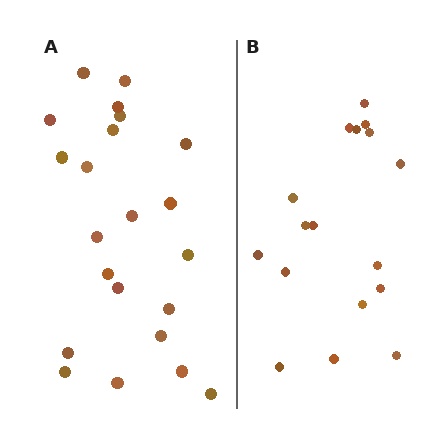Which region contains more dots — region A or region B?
Region A (the left region) has more dots.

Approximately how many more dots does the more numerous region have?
Region A has about 5 more dots than region B.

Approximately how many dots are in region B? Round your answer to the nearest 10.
About 20 dots. (The exact count is 17, which rounds to 20.)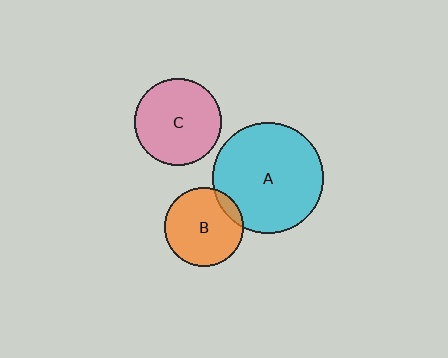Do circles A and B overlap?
Yes.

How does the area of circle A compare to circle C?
Approximately 1.6 times.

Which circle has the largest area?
Circle A (cyan).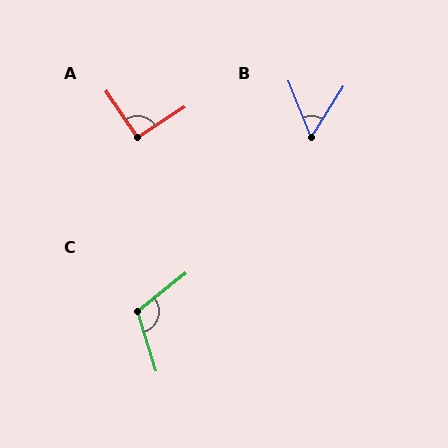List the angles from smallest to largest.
B (54°), A (92°), C (111°).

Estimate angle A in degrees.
Approximately 92 degrees.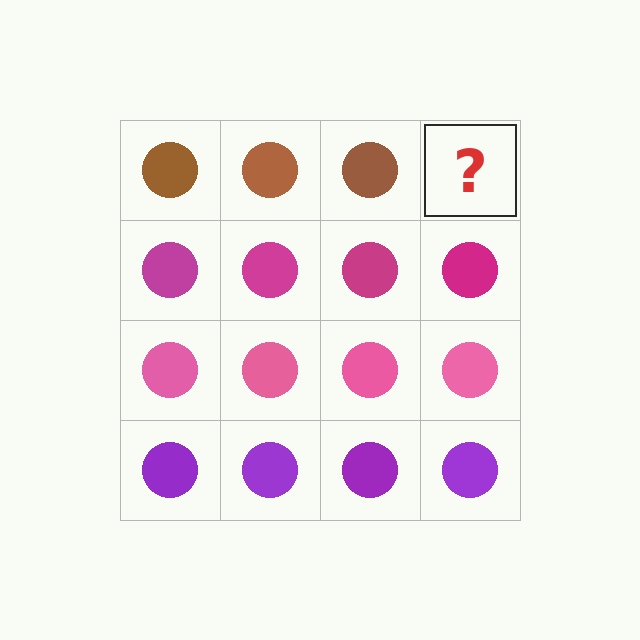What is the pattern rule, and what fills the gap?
The rule is that each row has a consistent color. The gap should be filled with a brown circle.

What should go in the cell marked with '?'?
The missing cell should contain a brown circle.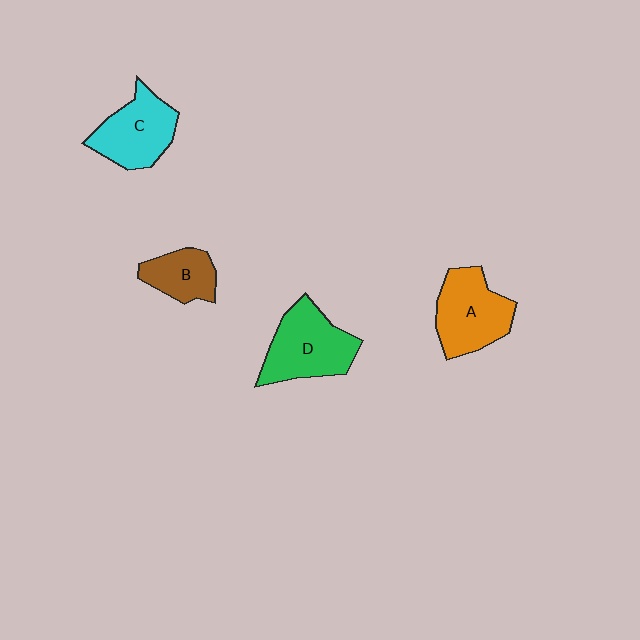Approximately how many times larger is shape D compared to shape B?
Approximately 1.7 times.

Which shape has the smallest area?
Shape B (brown).